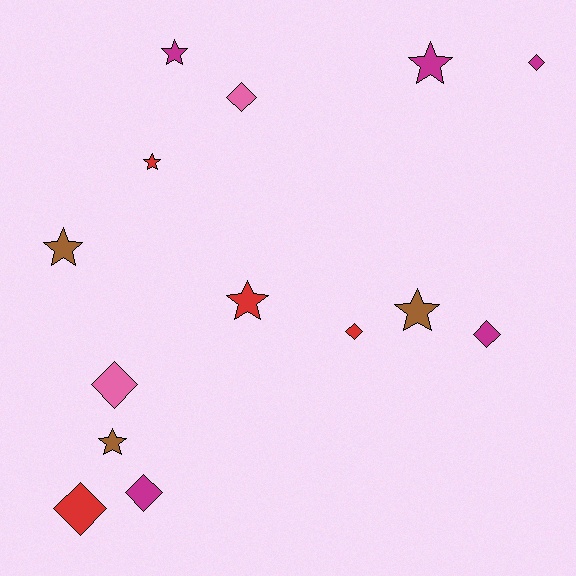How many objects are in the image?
There are 14 objects.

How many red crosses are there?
There are no red crosses.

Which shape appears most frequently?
Star, with 7 objects.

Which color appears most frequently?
Magenta, with 5 objects.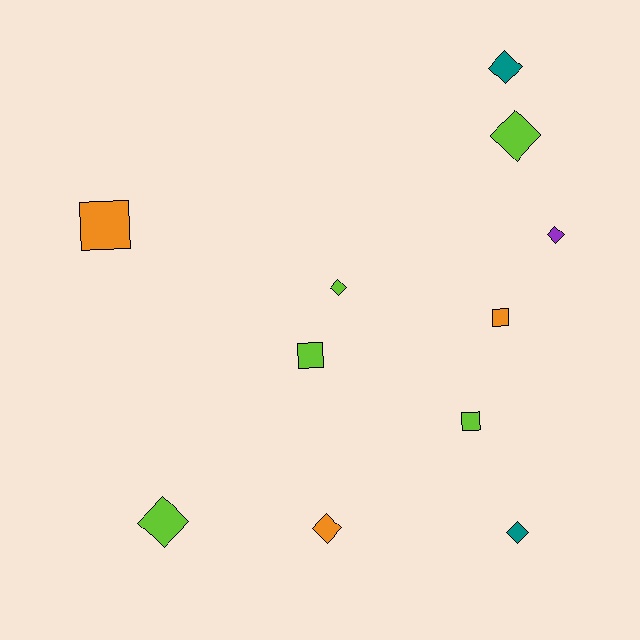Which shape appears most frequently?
Diamond, with 7 objects.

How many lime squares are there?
There are 2 lime squares.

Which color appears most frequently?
Lime, with 5 objects.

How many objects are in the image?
There are 11 objects.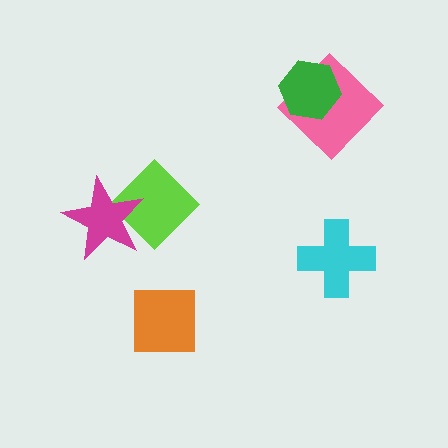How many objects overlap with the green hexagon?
1 object overlaps with the green hexagon.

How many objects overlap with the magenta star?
1 object overlaps with the magenta star.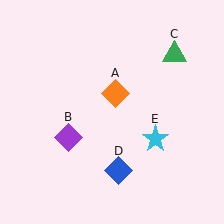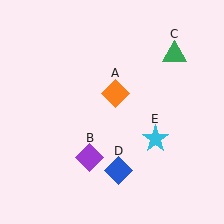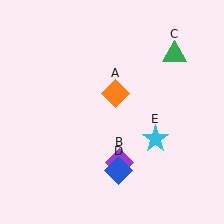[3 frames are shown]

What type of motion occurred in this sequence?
The purple diamond (object B) rotated counterclockwise around the center of the scene.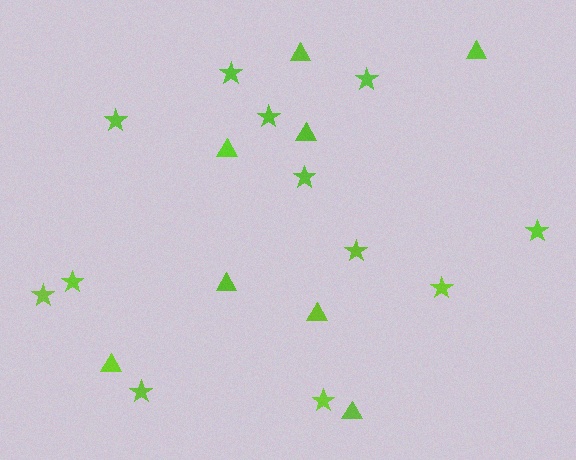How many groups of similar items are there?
There are 2 groups: one group of stars (12) and one group of triangles (8).